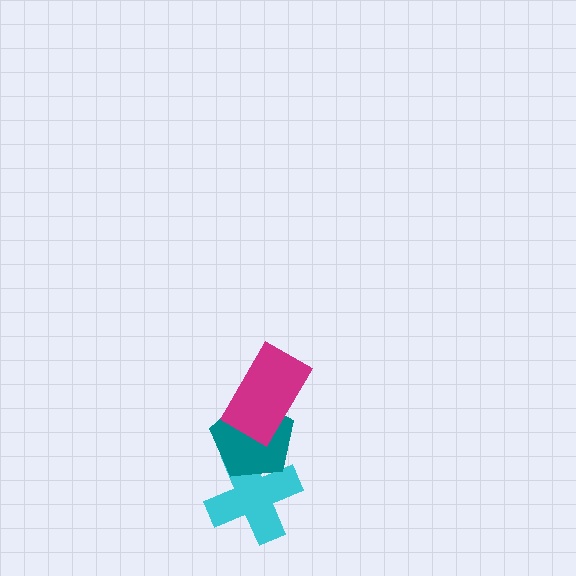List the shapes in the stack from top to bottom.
From top to bottom: the magenta rectangle, the teal pentagon, the cyan cross.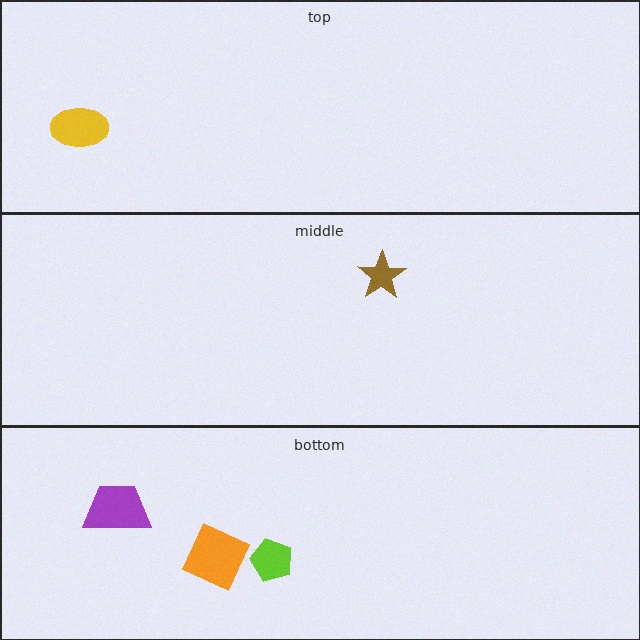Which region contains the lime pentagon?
The bottom region.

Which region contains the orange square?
The bottom region.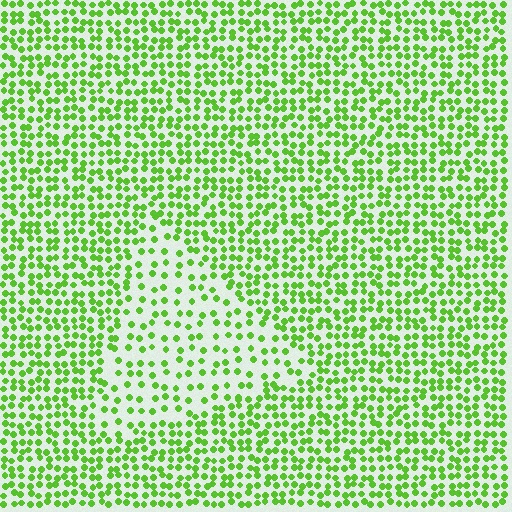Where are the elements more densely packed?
The elements are more densely packed outside the triangle boundary.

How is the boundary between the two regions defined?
The boundary is defined by a change in element density (approximately 2.0x ratio). All elements are the same color, size, and shape.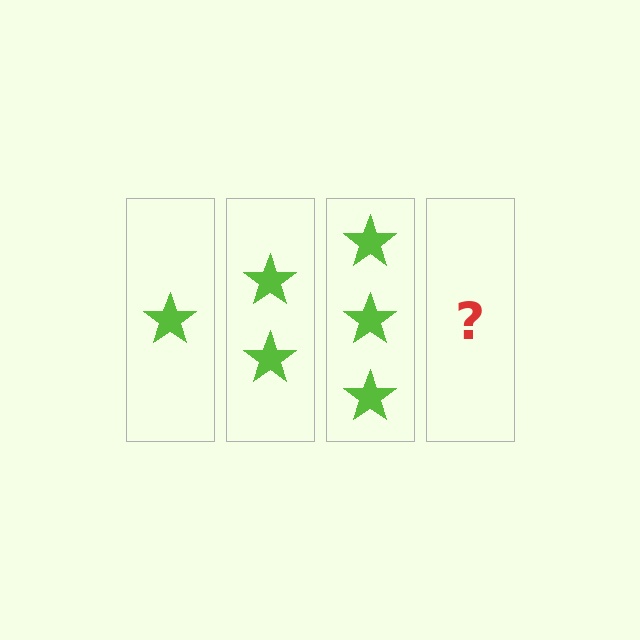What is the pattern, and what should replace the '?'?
The pattern is that each step adds one more star. The '?' should be 4 stars.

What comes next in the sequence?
The next element should be 4 stars.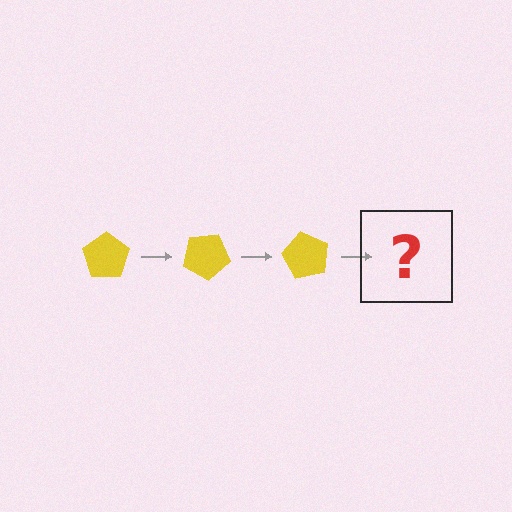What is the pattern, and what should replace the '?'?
The pattern is that the pentagon rotates 30 degrees each step. The '?' should be a yellow pentagon rotated 90 degrees.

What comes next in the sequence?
The next element should be a yellow pentagon rotated 90 degrees.